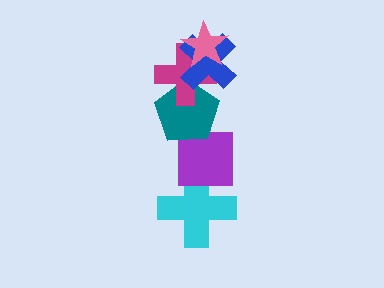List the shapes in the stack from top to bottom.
From top to bottom: the pink star, the blue cross, the magenta cross, the teal pentagon, the purple square, the cyan cross.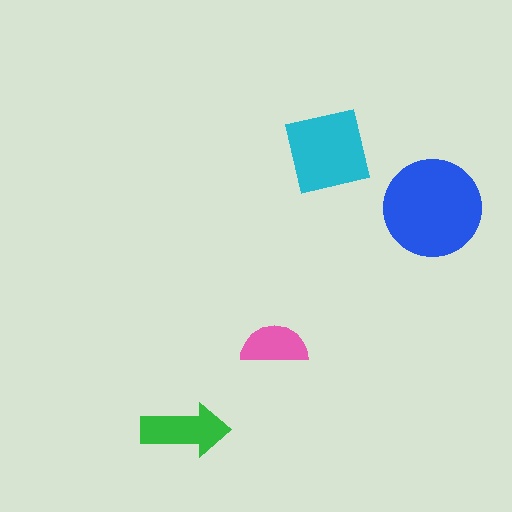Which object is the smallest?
The pink semicircle.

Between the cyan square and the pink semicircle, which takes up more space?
The cyan square.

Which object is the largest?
The blue circle.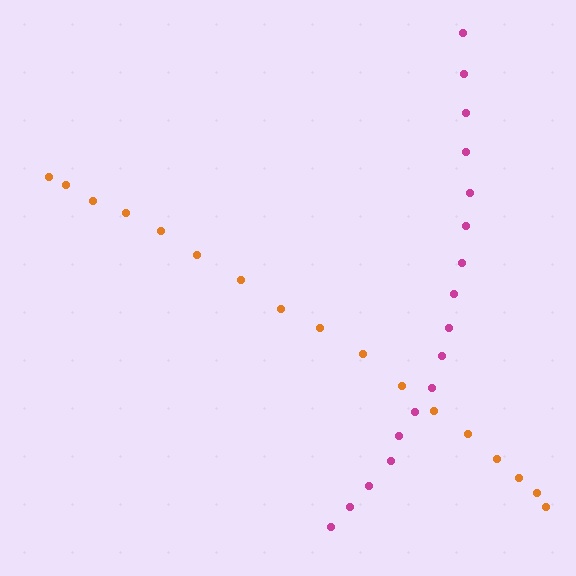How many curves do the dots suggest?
There are 2 distinct paths.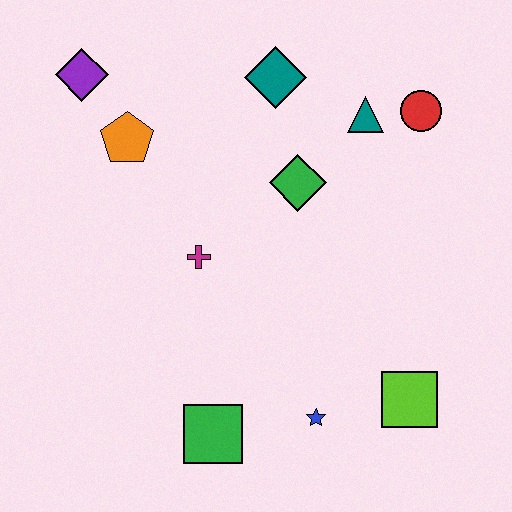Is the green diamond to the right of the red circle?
No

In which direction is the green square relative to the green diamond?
The green square is below the green diamond.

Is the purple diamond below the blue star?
No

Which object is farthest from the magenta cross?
The red circle is farthest from the magenta cross.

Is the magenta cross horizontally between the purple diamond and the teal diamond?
Yes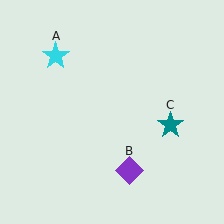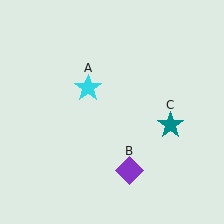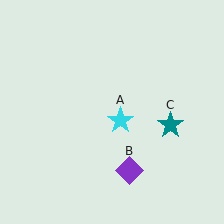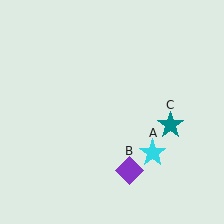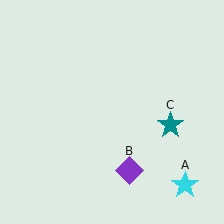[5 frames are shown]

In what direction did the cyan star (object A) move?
The cyan star (object A) moved down and to the right.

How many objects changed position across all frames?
1 object changed position: cyan star (object A).